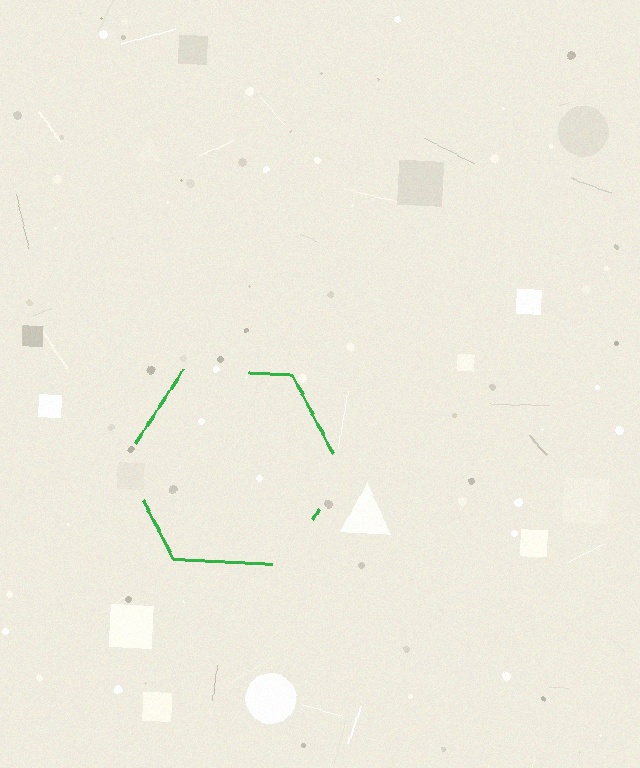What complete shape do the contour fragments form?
The contour fragments form a hexagon.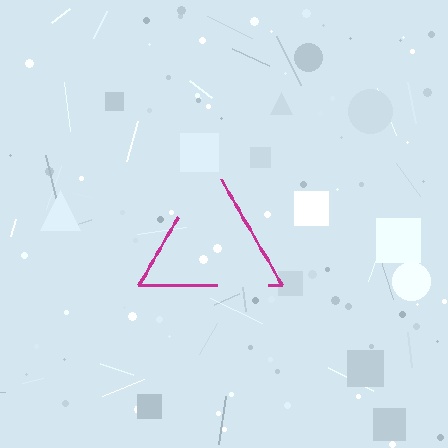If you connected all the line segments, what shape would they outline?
They would outline a triangle.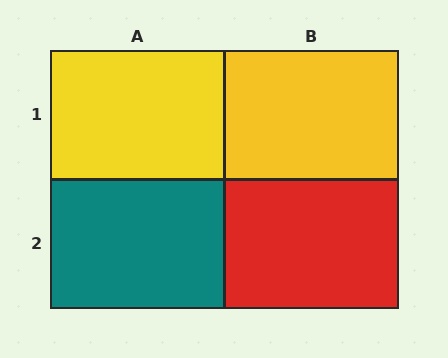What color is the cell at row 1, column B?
Yellow.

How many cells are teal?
1 cell is teal.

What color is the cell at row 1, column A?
Yellow.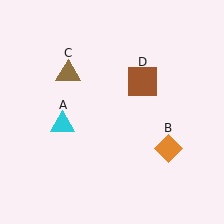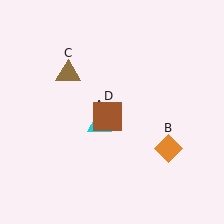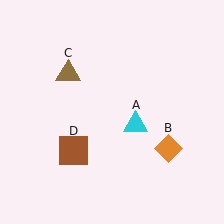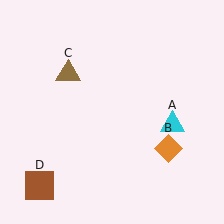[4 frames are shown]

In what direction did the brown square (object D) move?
The brown square (object D) moved down and to the left.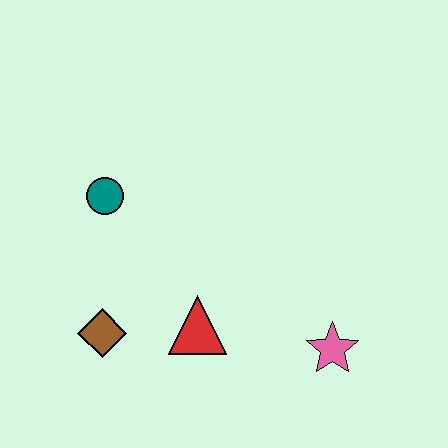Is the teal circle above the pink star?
Yes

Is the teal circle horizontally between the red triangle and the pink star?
No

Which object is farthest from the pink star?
The teal circle is farthest from the pink star.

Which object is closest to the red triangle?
The brown diamond is closest to the red triangle.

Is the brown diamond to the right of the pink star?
No